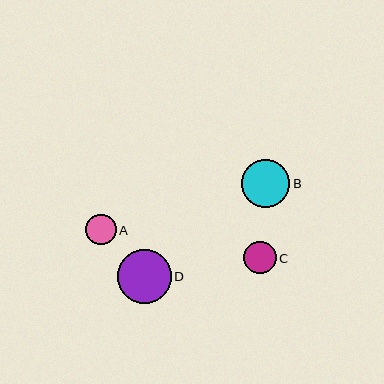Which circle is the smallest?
Circle A is the smallest with a size of approximately 31 pixels.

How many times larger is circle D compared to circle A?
Circle D is approximately 1.8 times the size of circle A.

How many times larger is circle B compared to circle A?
Circle B is approximately 1.6 times the size of circle A.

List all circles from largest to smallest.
From largest to smallest: D, B, C, A.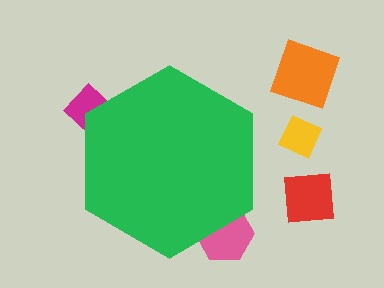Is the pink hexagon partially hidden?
Yes, the pink hexagon is partially hidden behind the green hexagon.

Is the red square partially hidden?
No, the red square is fully visible.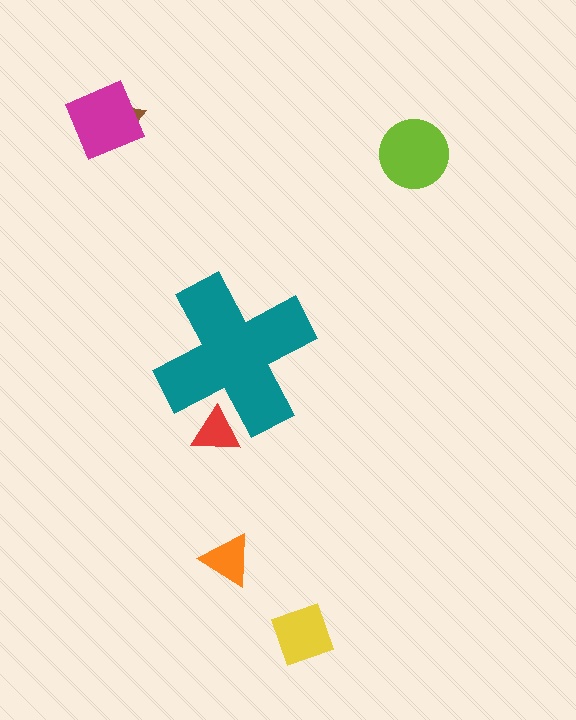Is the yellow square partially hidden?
No, the yellow square is fully visible.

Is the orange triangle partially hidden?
No, the orange triangle is fully visible.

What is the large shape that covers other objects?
A teal cross.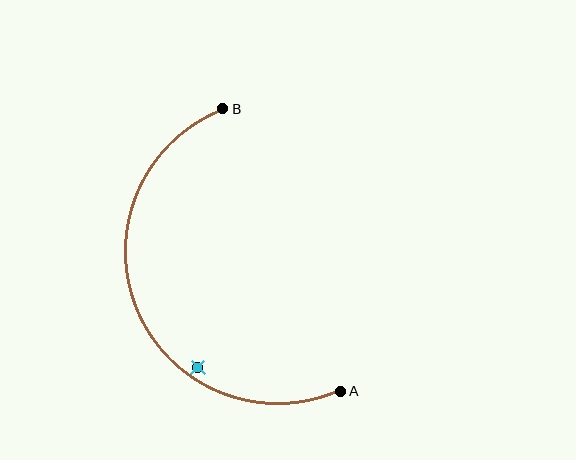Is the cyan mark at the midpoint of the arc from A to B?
No — the cyan mark does not lie on the arc at all. It sits slightly inside the curve.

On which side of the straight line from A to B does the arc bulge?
The arc bulges to the left of the straight line connecting A and B.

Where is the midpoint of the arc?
The arc midpoint is the point on the curve farthest from the straight line joining A and B. It sits to the left of that line.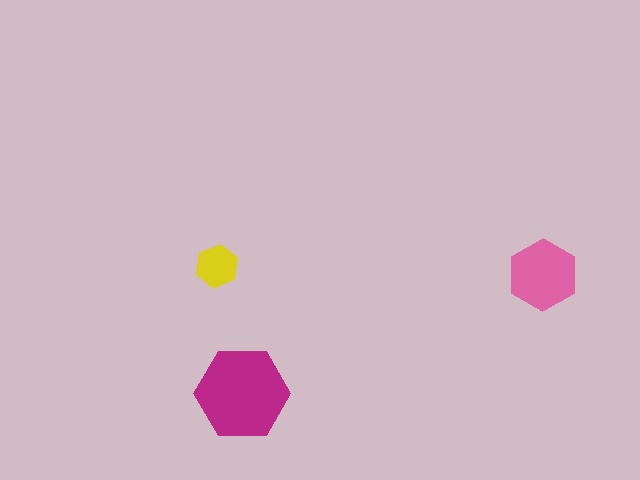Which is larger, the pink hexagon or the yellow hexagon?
The pink one.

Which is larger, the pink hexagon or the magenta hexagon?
The magenta one.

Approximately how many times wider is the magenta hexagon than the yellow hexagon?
About 2 times wider.